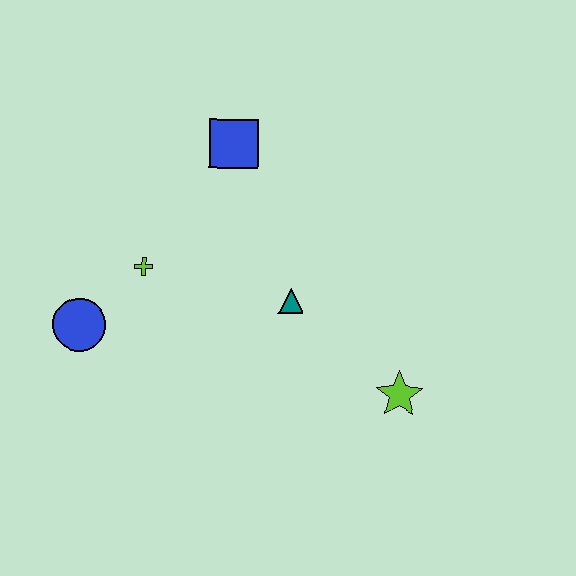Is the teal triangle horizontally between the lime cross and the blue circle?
No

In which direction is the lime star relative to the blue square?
The lime star is below the blue square.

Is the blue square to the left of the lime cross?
No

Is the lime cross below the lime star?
No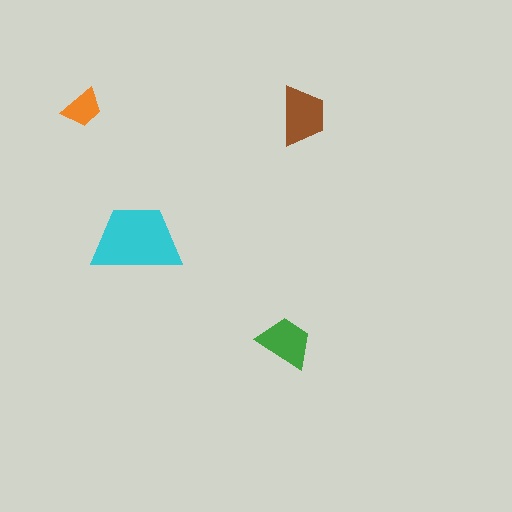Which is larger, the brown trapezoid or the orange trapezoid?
The brown one.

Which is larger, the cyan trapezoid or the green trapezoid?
The cyan one.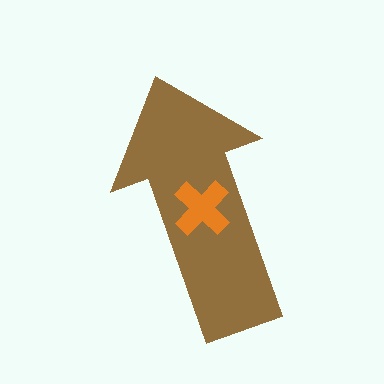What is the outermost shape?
The brown arrow.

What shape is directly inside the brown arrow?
The orange cross.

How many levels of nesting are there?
2.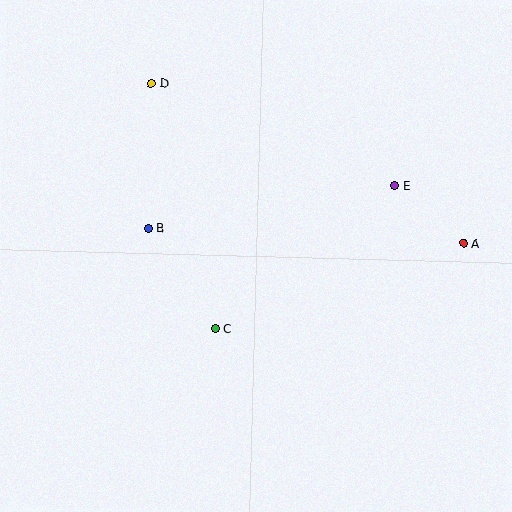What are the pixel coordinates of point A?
Point A is at (464, 243).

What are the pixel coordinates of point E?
Point E is at (394, 185).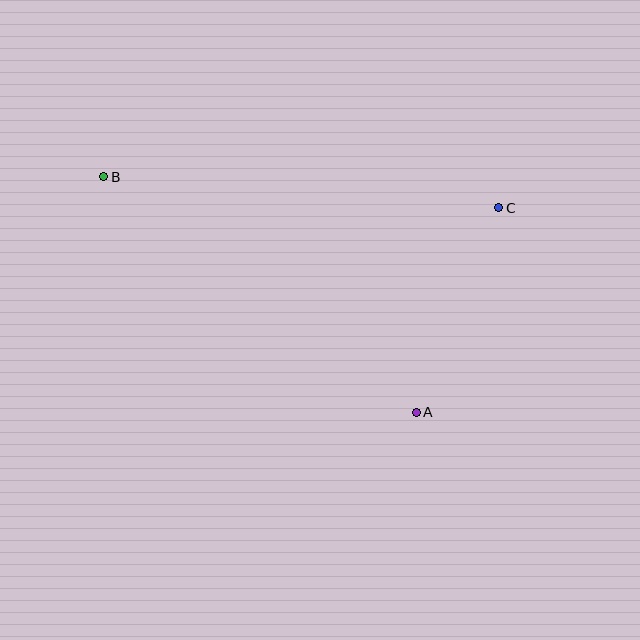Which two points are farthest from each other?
Points B and C are farthest from each other.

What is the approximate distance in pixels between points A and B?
The distance between A and B is approximately 391 pixels.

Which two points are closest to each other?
Points A and C are closest to each other.